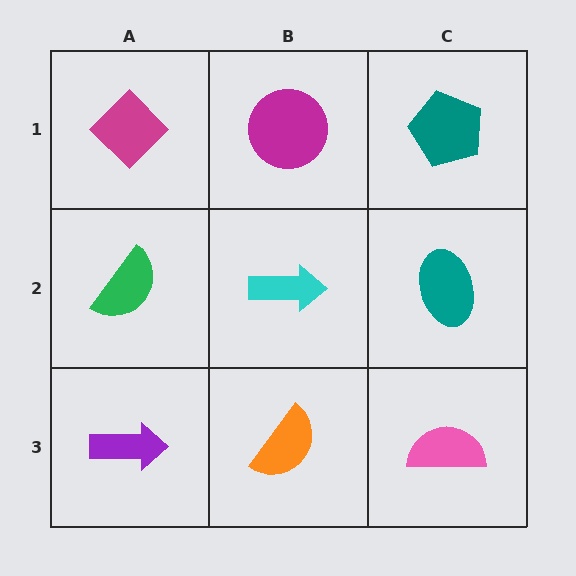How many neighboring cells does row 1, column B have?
3.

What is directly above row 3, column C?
A teal ellipse.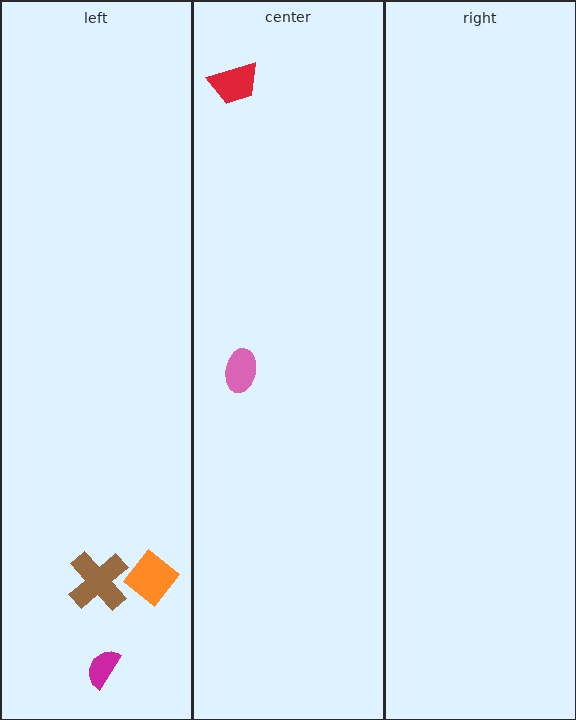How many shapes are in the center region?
2.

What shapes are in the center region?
The pink ellipse, the red trapezoid.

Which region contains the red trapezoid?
The center region.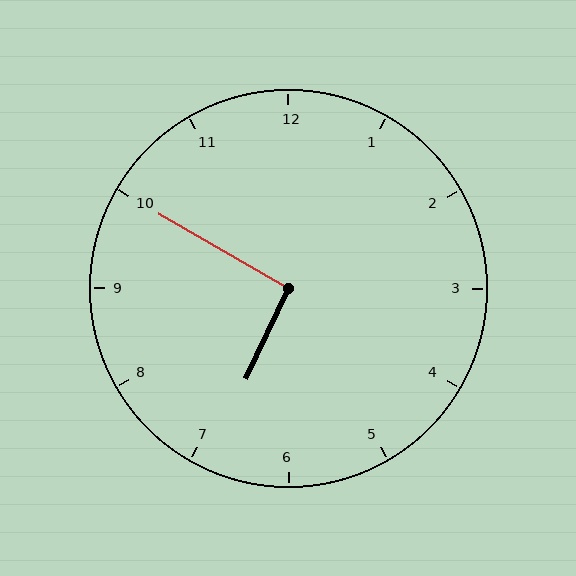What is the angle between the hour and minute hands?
Approximately 95 degrees.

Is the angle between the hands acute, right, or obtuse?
It is right.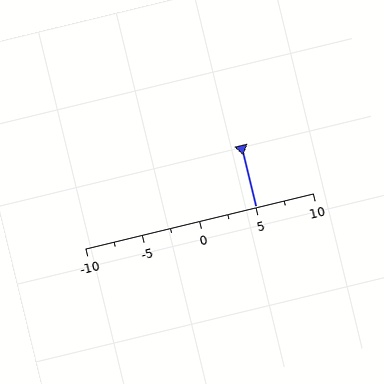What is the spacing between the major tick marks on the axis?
The major ticks are spaced 5 apart.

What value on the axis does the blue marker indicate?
The marker indicates approximately 5.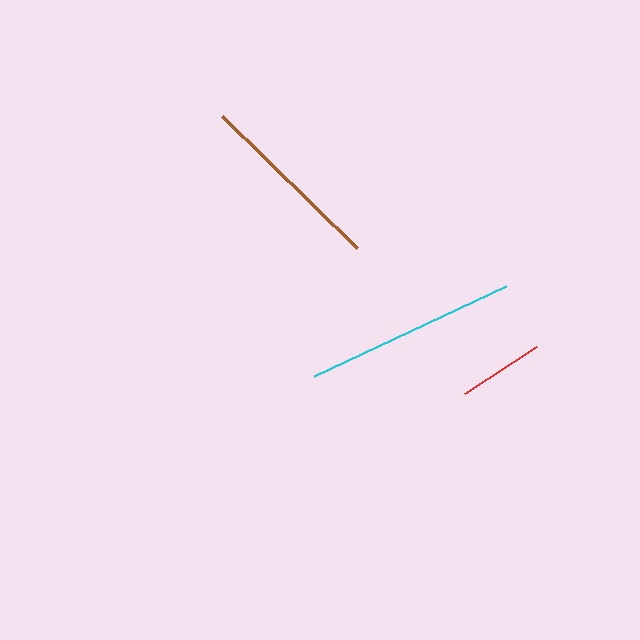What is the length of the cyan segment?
The cyan segment is approximately 212 pixels long.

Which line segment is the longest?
The cyan line is the longest at approximately 212 pixels.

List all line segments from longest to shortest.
From longest to shortest: cyan, brown, red.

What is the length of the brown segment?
The brown segment is approximately 188 pixels long.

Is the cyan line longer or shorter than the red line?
The cyan line is longer than the red line.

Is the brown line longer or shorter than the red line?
The brown line is longer than the red line.